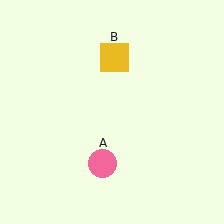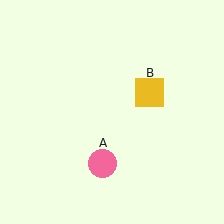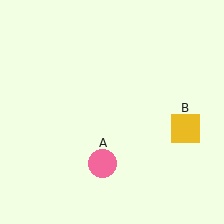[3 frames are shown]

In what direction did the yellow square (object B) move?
The yellow square (object B) moved down and to the right.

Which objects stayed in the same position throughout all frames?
Pink circle (object A) remained stationary.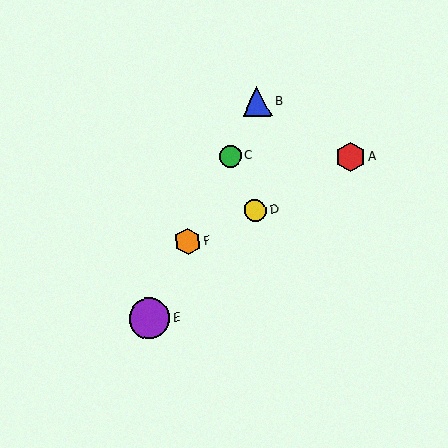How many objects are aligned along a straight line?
4 objects (B, C, E, F) are aligned along a straight line.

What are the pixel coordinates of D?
Object D is at (255, 210).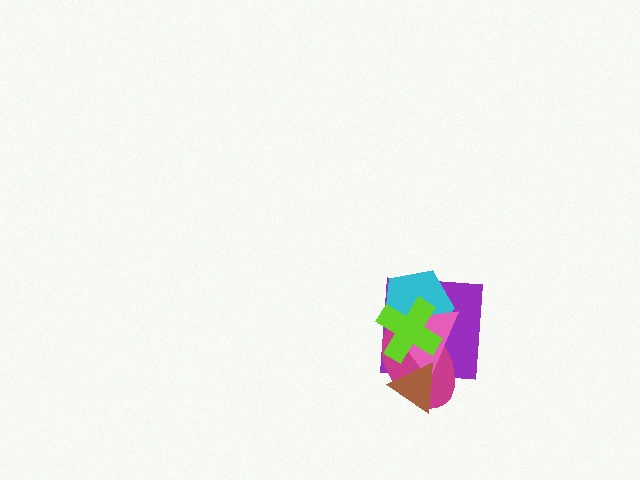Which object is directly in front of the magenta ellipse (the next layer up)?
The cyan pentagon is directly in front of the magenta ellipse.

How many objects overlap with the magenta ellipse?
5 objects overlap with the magenta ellipse.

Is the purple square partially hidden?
Yes, it is partially covered by another shape.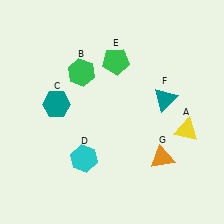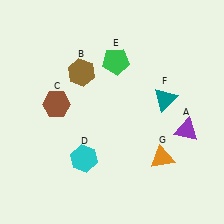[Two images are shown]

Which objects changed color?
A changed from yellow to purple. B changed from green to brown. C changed from teal to brown.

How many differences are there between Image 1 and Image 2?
There are 3 differences between the two images.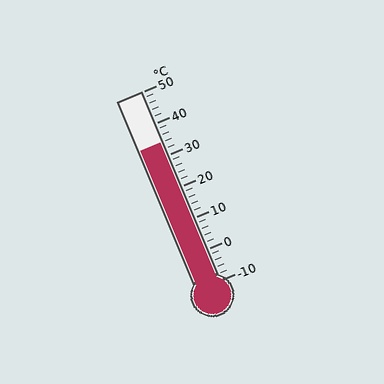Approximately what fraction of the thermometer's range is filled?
The thermometer is filled to approximately 75% of its range.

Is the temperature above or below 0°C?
The temperature is above 0°C.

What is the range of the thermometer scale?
The thermometer scale ranges from -10°C to 50°C.